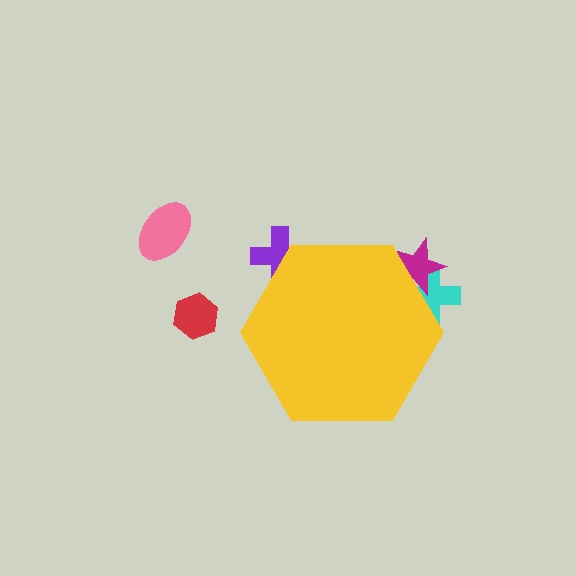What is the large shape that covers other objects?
A yellow hexagon.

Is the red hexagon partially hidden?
No, the red hexagon is fully visible.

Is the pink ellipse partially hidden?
No, the pink ellipse is fully visible.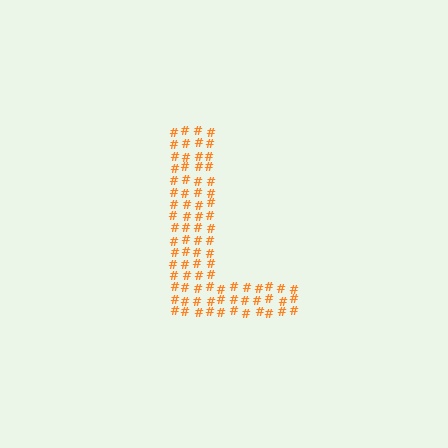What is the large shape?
The large shape is the letter L.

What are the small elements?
The small elements are hash symbols.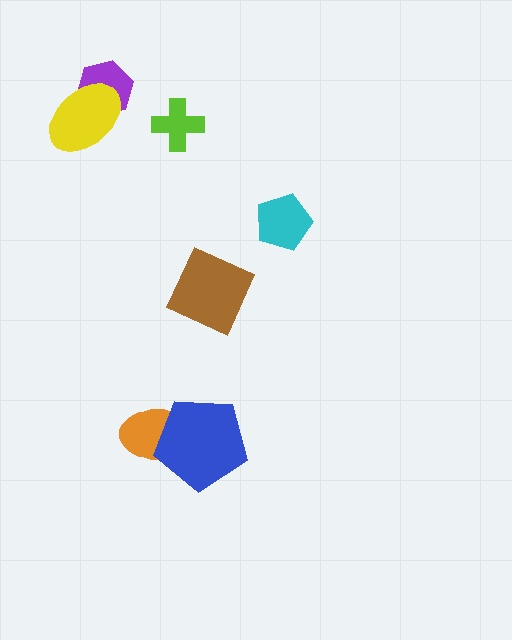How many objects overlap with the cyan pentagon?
0 objects overlap with the cyan pentagon.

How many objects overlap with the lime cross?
0 objects overlap with the lime cross.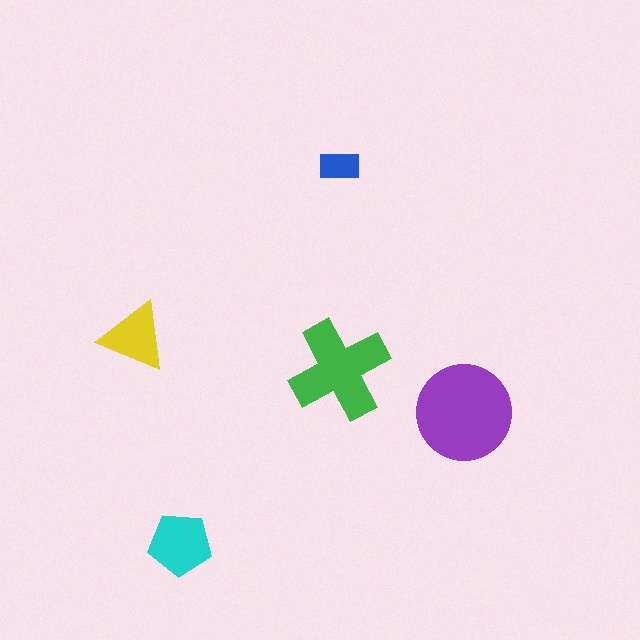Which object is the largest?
The purple circle.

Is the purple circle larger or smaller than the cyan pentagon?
Larger.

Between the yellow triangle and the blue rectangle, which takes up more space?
The yellow triangle.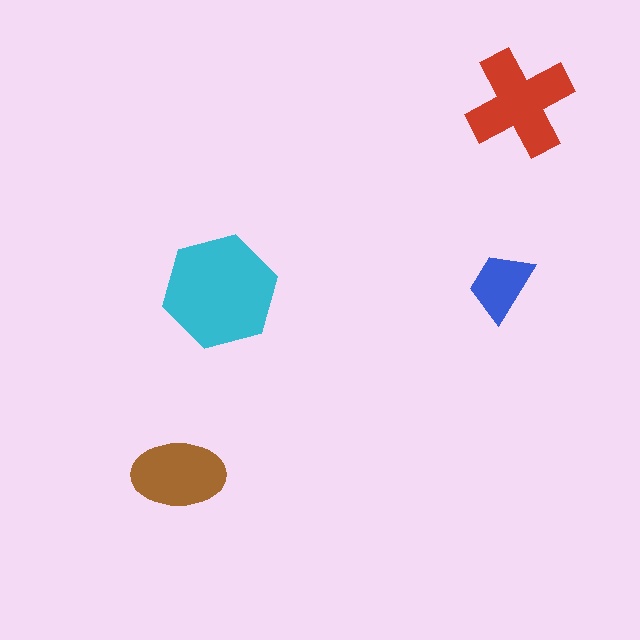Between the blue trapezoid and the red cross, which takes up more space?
The red cross.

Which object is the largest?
The cyan hexagon.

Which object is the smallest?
The blue trapezoid.